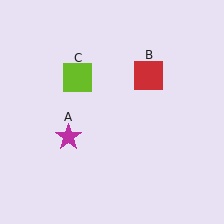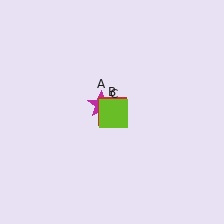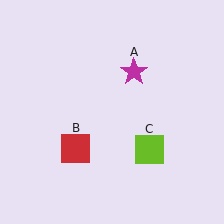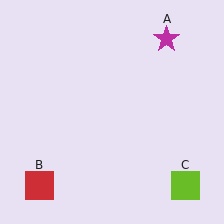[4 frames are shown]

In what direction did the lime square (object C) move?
The lime square (object C) moved down and to the right.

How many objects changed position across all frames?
3 objects changed position: magenta star (object A), red square (object B), lime square (object C).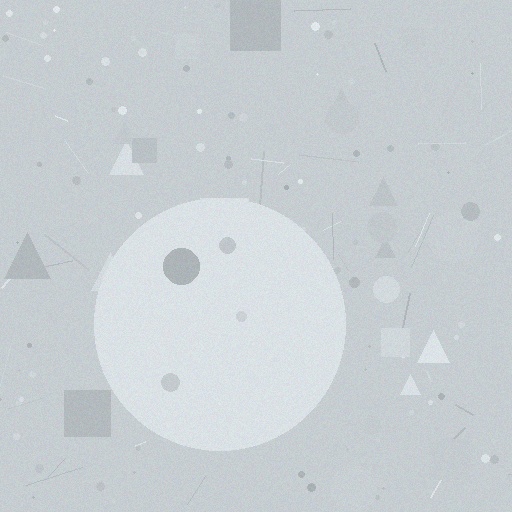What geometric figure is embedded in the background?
A circle is embedded in the background.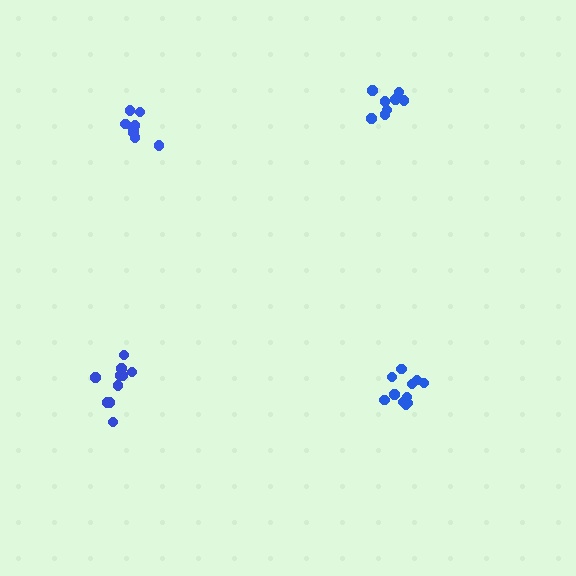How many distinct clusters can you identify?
There are 4 distinct clusters.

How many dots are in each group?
Group 1: 11 dots, Group 2: 8 dots, Group 3: 8 dots, Group 4: 10 dots (37 total).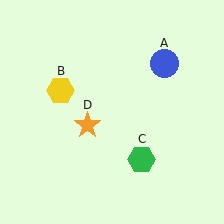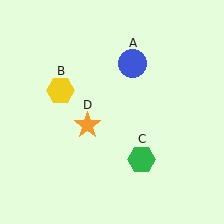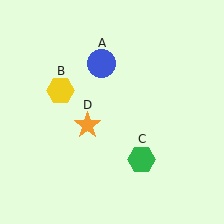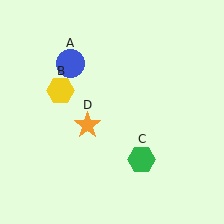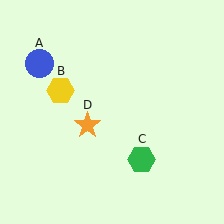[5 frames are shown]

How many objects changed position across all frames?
1 object changed position: blue circle (object A).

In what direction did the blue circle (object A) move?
The blue circle (object A) moved left.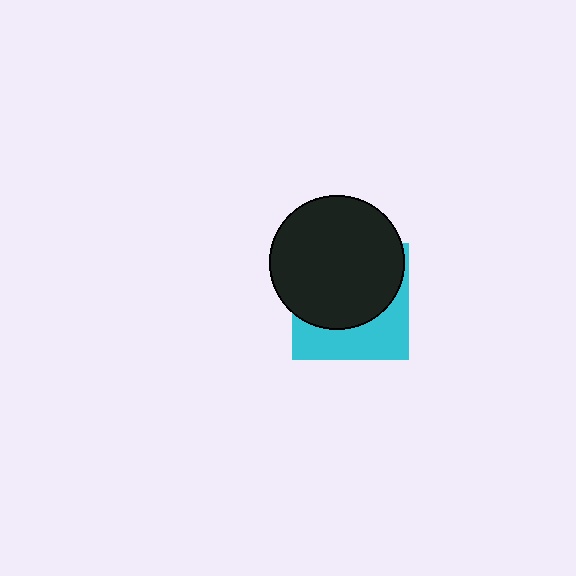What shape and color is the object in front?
The object in front is a black circle.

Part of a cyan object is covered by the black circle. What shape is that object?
It is a square.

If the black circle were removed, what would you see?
You would see the complete cyan square.